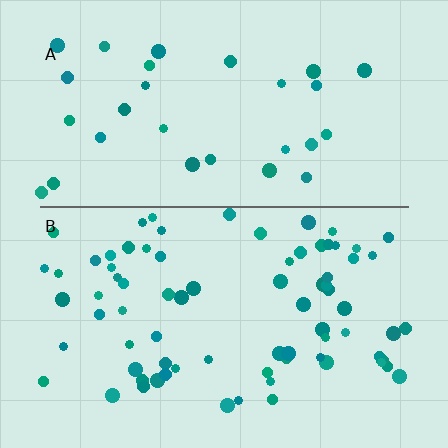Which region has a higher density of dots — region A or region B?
B (the bottom).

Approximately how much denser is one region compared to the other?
Approximately 2.5× — region B over region A.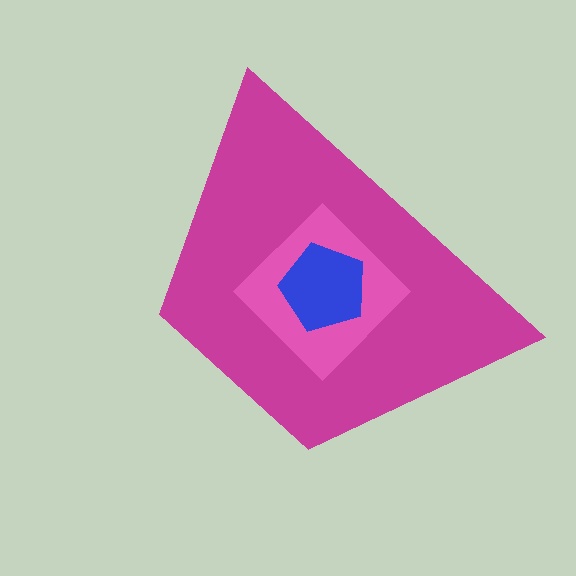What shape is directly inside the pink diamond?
The blue pentagon.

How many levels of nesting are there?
3.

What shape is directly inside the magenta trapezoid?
The pink diamond.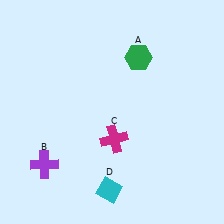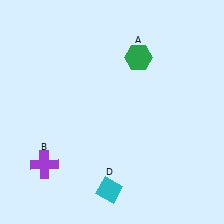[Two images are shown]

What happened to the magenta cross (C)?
The magenta cross (C) was removed in Image 2. It was in the bottom-right area of Image 1.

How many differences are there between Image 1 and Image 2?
There is 1 difference between the two images.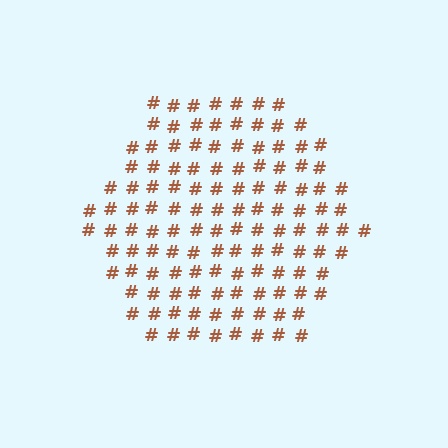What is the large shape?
The large shape is a hexagon.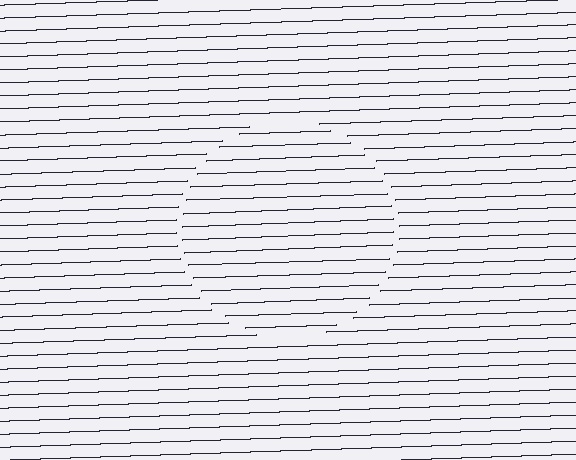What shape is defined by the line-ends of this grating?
An illusory circle. The interior of the shape contains the same grating, shifted by half a period — the contour is defined by the phase discontinuity where line-ends from the inner and outer gratings abut.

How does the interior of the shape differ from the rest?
The interior of the shape contains the same grating, shifted by half a period — the contour is defined by the phase discontinuity where line-ends from the inner and outer gratings abut.